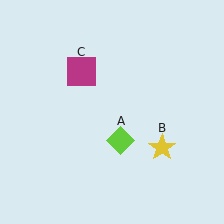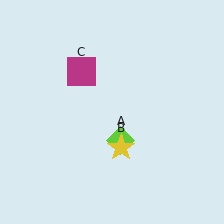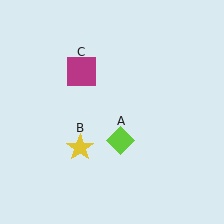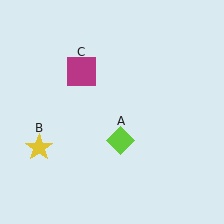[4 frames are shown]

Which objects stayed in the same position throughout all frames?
Lime diamond (object A) and magenta square (object C) remained stationary.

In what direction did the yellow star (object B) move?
The yellow star (object B) moved left.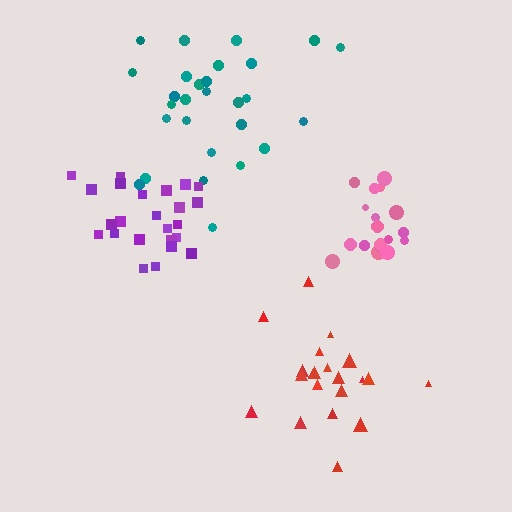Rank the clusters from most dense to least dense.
pink, purple, red, teal.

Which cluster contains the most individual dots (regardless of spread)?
Teal (28).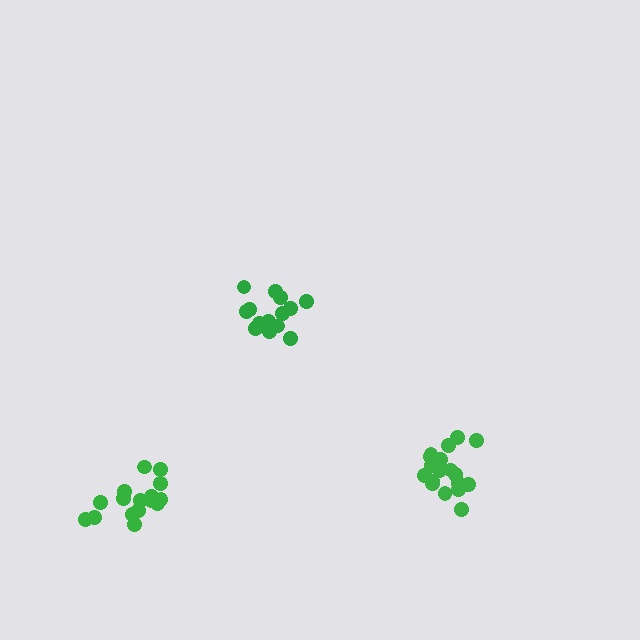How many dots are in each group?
Group 1: 16 dots, Group 2: 18 dots, Group 3: 14 dots (48 total).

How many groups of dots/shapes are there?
There are 3 groups.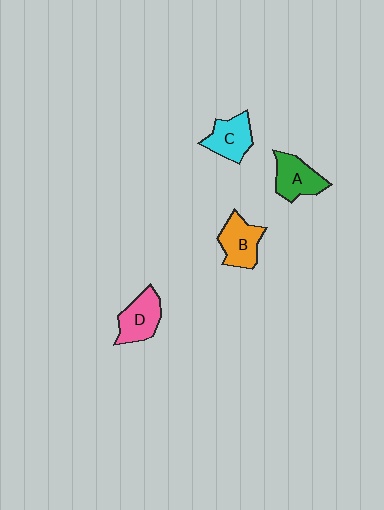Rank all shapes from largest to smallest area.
From largest to smallest: D (pink), A (green), B (orange), C (cyan).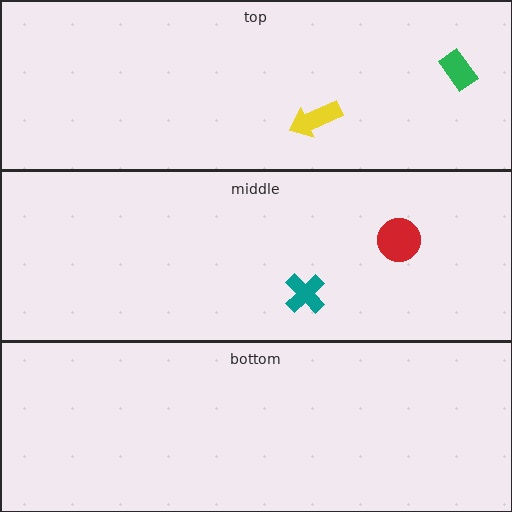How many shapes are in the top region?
2.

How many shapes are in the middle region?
2.